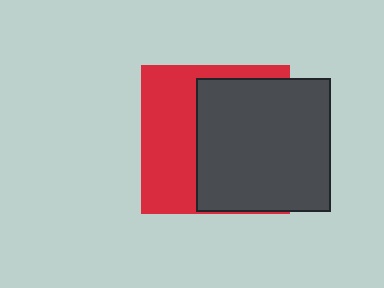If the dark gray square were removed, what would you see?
You would see the complete red square.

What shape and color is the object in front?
The object in front is a dark gray square.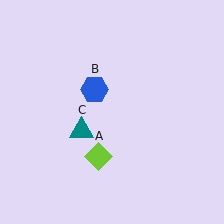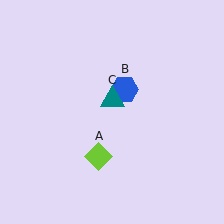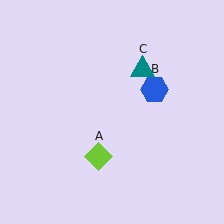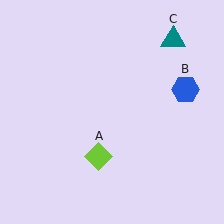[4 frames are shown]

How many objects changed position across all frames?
2 objects changed position: blue hexagon (object B), teal triangle (object C).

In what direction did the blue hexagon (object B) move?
The blue hexagon (object B) moved right.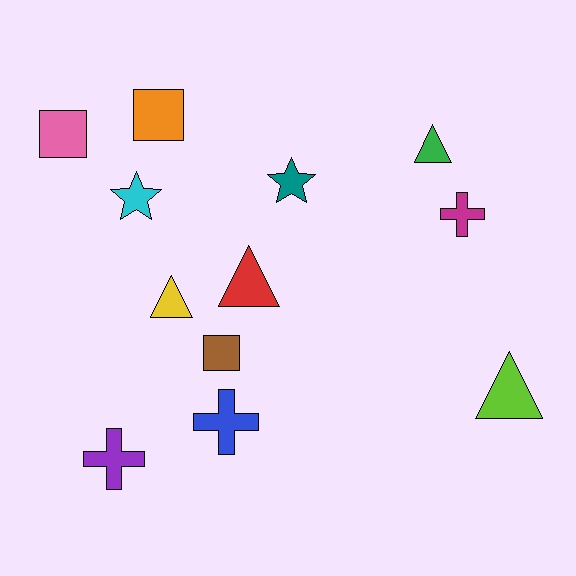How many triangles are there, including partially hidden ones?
There are 4 triangles.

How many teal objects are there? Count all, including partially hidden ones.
There is 1 teal object.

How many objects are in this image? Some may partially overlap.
There are 12 objects.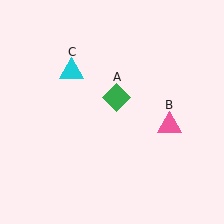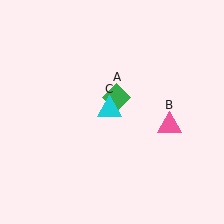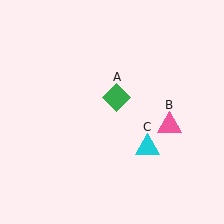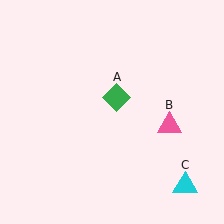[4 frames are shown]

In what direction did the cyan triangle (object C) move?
The cyan triangle (object C) moved down and to the right.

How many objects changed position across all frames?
1 object changed position: cyan triangle (object C).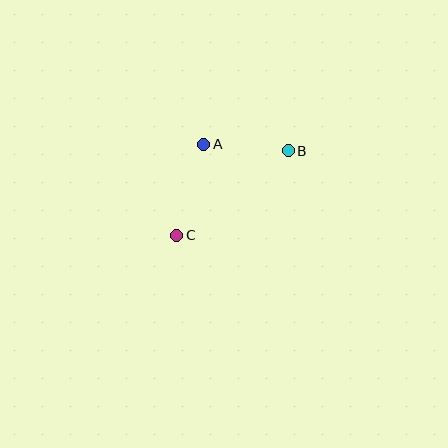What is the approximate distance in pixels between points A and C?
The distance between A and C is approximately 95 pixels.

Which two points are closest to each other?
Points A and B are closest to each other.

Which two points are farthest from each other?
Points B and C are farthest from each other.